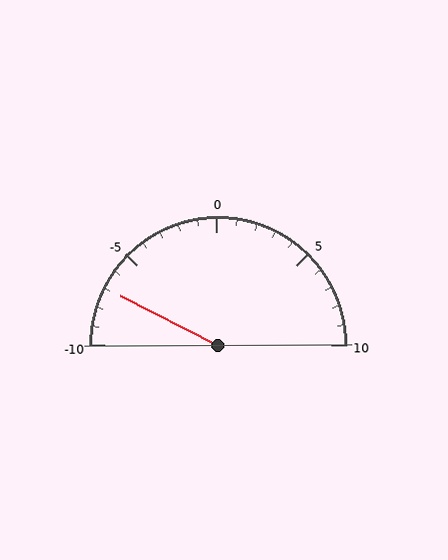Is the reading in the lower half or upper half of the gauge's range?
The reading is in the lower half of the range (-10 to 10).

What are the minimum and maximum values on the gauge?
The gauge ranges from -10 to 10.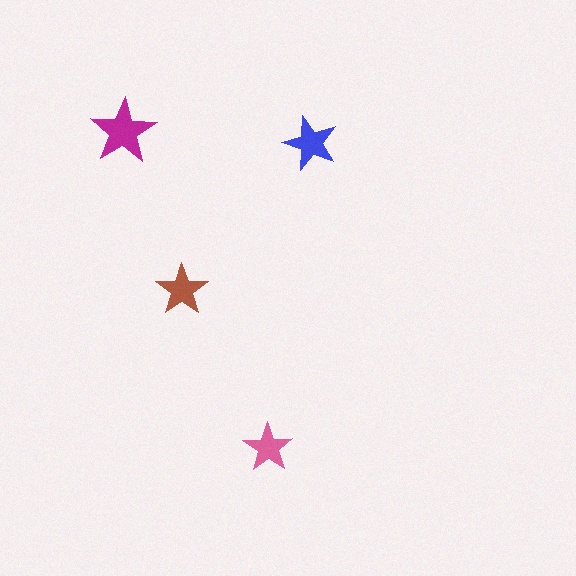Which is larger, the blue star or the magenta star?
The magenta one.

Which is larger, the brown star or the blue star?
The blue one.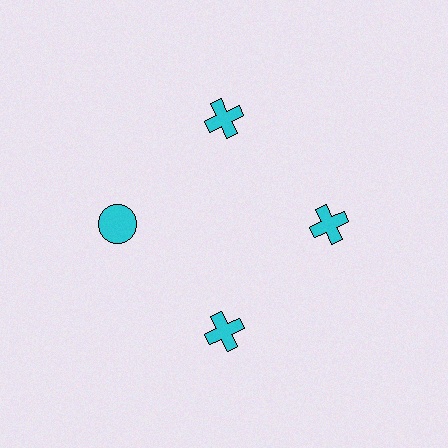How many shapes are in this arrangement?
There are 4 shapes arranged in a ring pattern.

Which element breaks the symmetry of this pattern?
The cyan circle at roughly the 9 o'clock position breaks the symmetry. All other shapes are cyan crosses.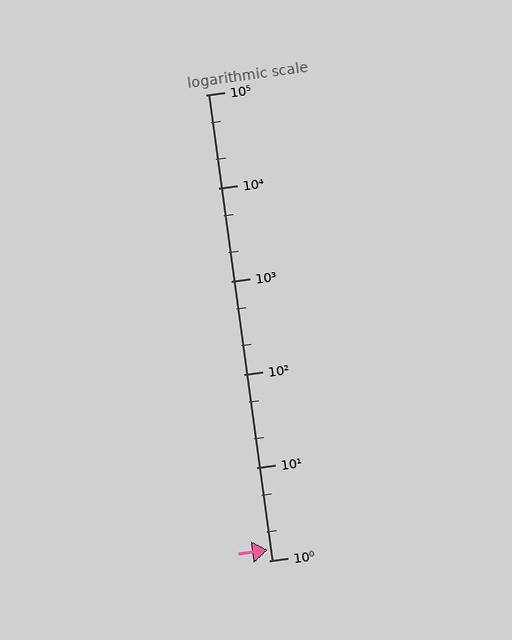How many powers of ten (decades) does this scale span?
The scale spans 5 decades, from 1 to 100000.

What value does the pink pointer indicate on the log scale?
The pointer indicates approximately 1.3.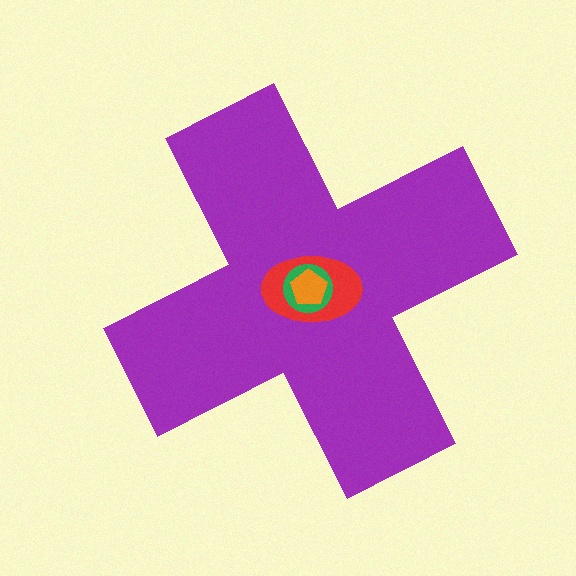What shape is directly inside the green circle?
The orange pentagon.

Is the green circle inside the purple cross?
Yes.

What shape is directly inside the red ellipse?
The green circle.